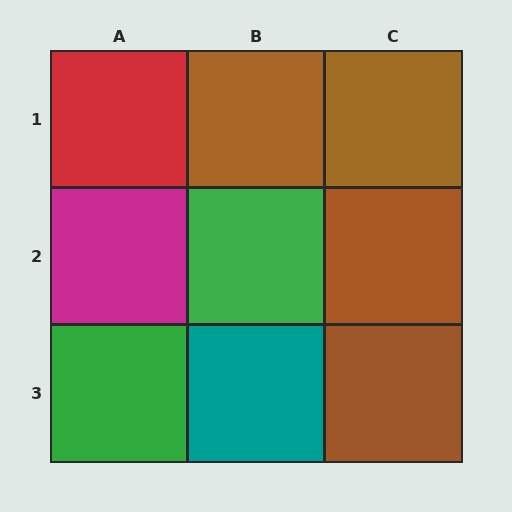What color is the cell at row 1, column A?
Red.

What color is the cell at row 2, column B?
Green.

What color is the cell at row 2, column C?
Brown.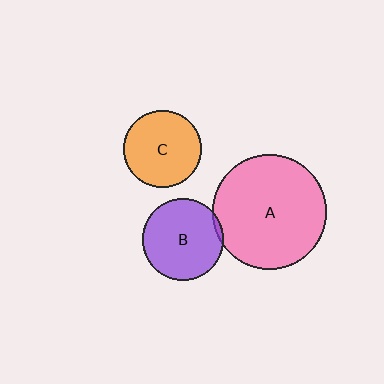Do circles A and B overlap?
Yes.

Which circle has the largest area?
Circle A (pink).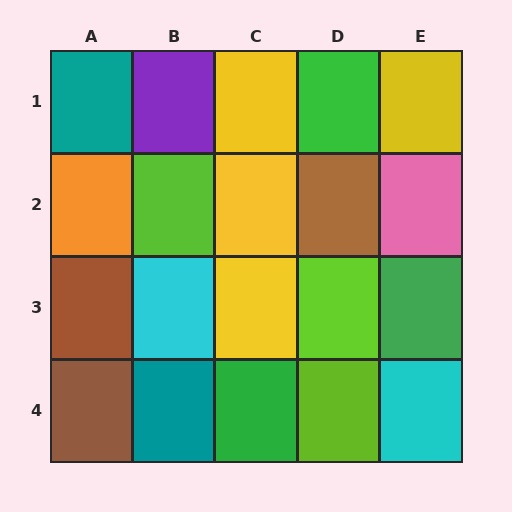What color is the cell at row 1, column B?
Purple.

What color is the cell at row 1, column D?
Green.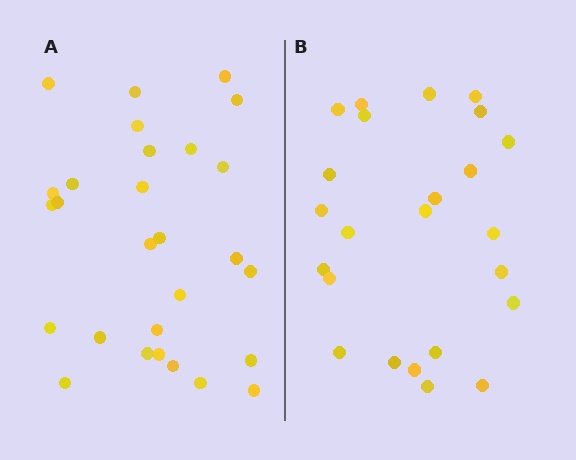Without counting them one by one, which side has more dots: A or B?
Region A (the left region) has more dots.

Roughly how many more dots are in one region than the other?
Region A has about 4 more dots than region B.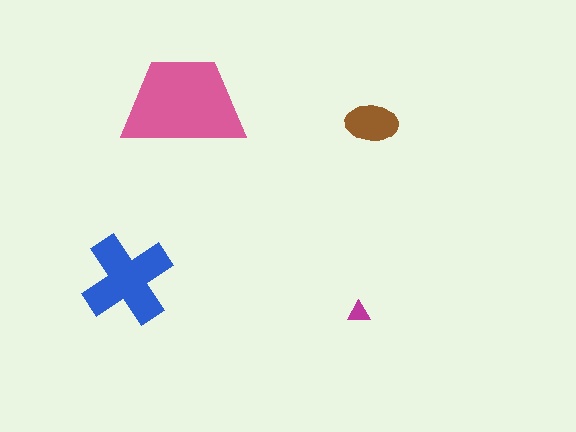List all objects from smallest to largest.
The magenta triangle, the brown ellipse, the blue cross, the pink trapezoid.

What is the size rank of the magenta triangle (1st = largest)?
4th.